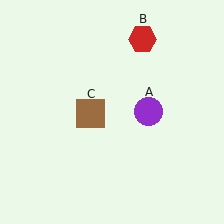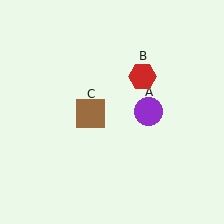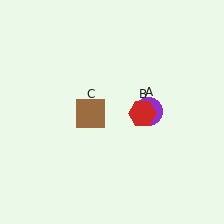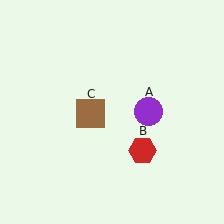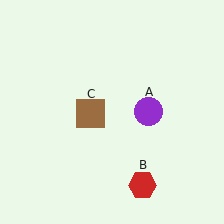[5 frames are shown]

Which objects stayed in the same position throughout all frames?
Purple circle (object A) and brown square (object C) remained stationary.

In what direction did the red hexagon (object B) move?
The red hexagon (object B) moved down.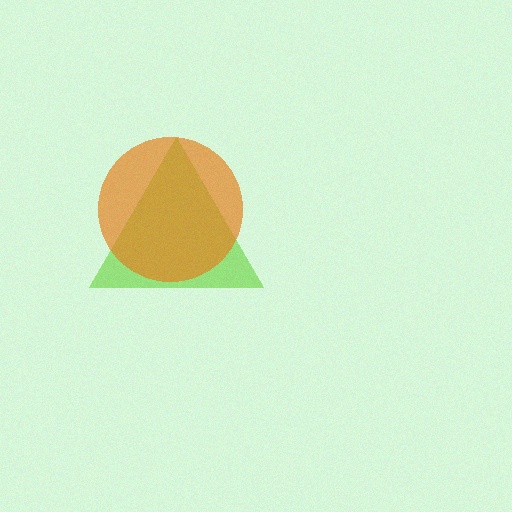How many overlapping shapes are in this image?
There are 2 overlapping shapes in the image.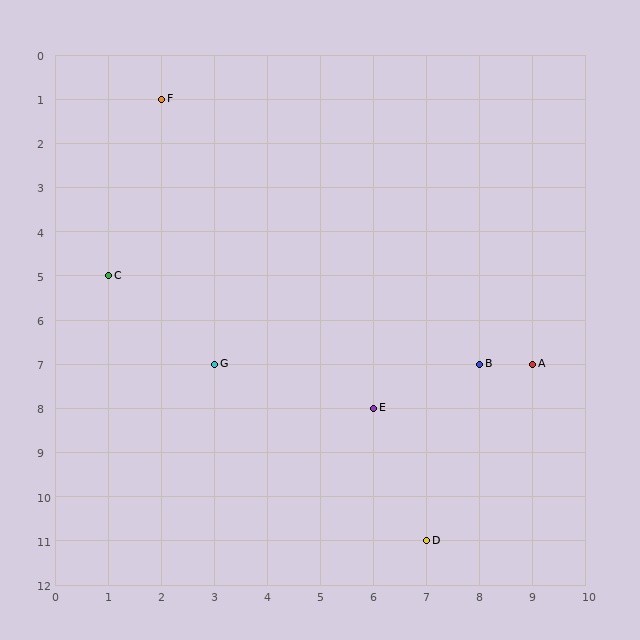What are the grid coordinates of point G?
Point G is at grid coordinates (3, 7).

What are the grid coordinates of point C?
Point C is at grid coordinates (1, 5).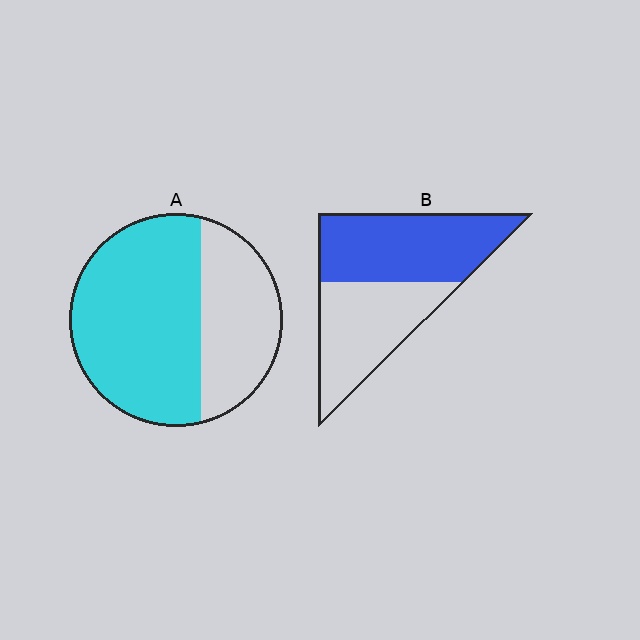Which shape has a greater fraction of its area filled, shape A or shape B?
Shape A.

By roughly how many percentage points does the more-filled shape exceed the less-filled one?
By roughly 10 percentage points (A over B).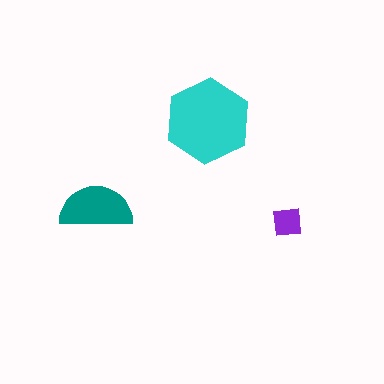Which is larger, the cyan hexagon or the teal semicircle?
The cyan hexagon.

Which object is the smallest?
The purple square.